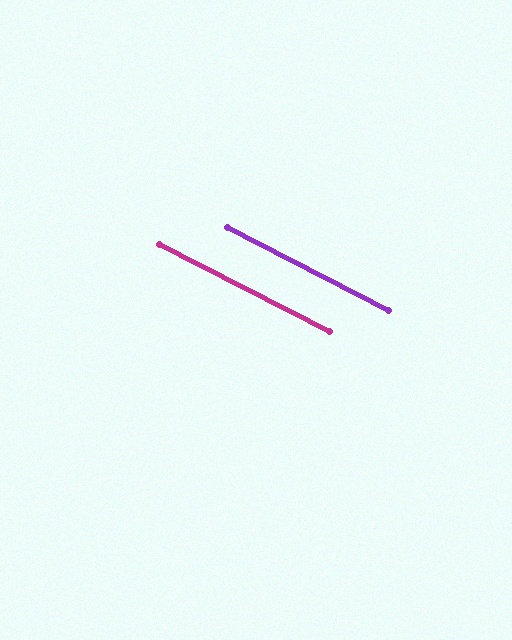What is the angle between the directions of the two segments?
Approximately 0 degrees.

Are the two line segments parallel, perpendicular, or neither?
Parallel — their directions differ by only 0.1°.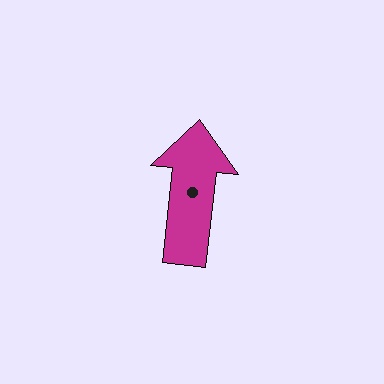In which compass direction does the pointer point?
North.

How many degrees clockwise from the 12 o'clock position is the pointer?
Approximately 6 degrees.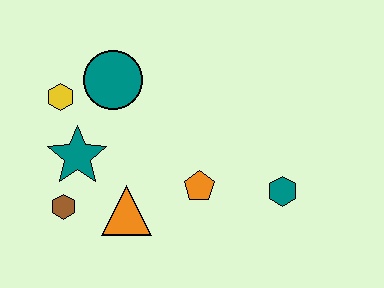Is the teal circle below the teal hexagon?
No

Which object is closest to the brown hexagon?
The teal star is closest to the brown hexagon.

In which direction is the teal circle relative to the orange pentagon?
The teal circle is above the orange pentagon.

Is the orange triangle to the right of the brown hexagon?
Yes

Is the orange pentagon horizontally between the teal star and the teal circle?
No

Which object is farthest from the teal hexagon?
The yellow hexagon is farthest from the teal hexagon.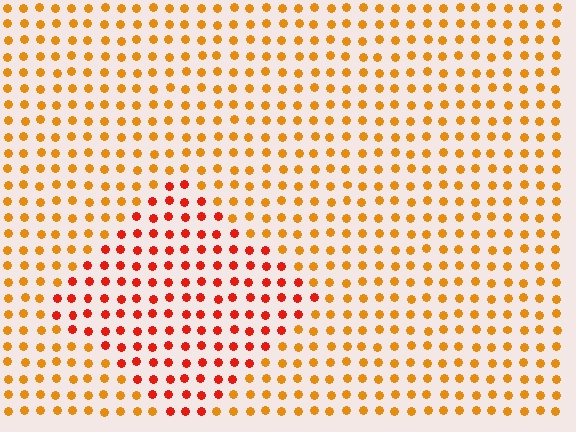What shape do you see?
I see a diamond.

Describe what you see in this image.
The image is filled with small orange elements in a uniform arrangement. A diamond-shaped region is visible where the elements are tinted to a slightly different hue, forming a subtle color boundary.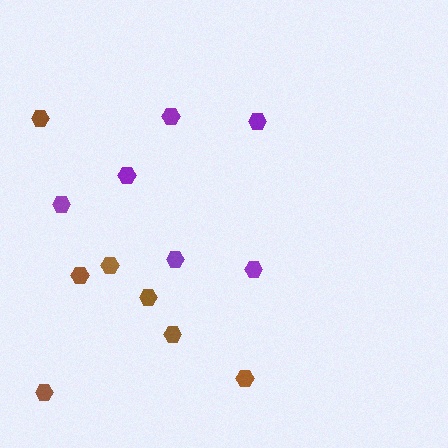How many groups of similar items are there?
There are 2 groups: one group of purple hexagons (6) and one group of brown hexagons (7).